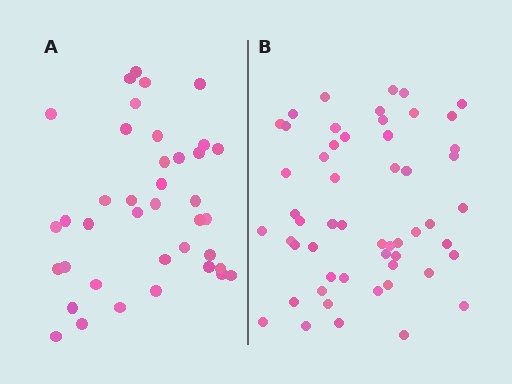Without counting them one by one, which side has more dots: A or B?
Region B (the right region) has more dots.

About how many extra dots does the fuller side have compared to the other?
Region B has approximately 15 more dots than region A.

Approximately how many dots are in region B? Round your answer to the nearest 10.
About 50 dots. (The exact count is 54, which rounds to 50.)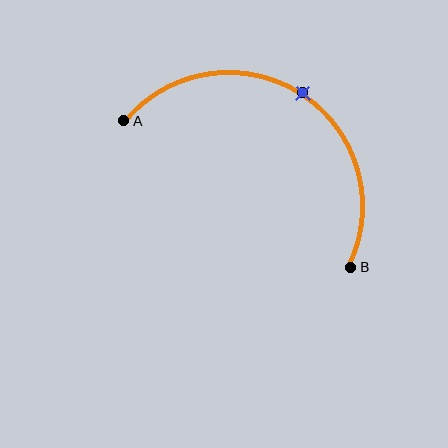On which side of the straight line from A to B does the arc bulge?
The arc bulges above the straight line connecting A and B.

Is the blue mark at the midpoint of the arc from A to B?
Yes. The blue mark lies on the arc at equal arc-length from both A and B — it is the arc midpoint.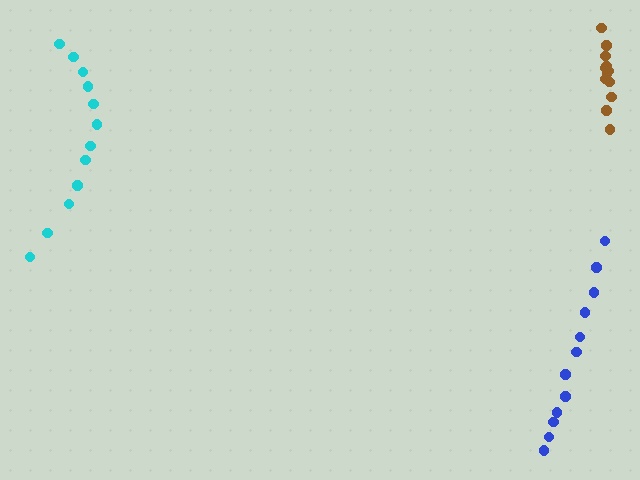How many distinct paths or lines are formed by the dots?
There are 3 distinct paths.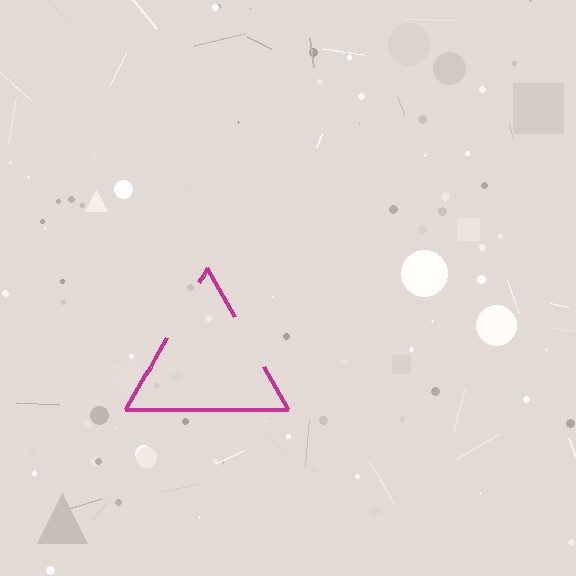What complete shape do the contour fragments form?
The contour fragments form a triangle.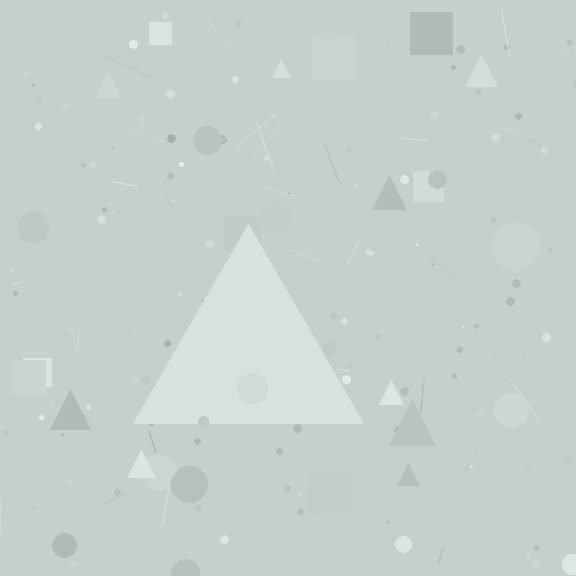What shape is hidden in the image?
A triangle is hidden in the image.